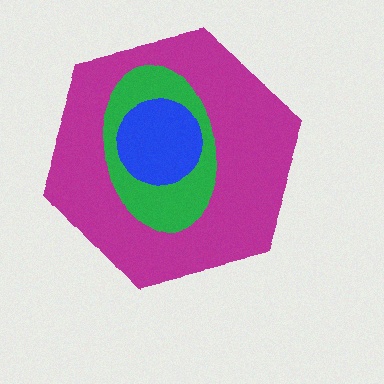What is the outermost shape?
The magenta hexagon.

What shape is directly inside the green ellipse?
The blue circle.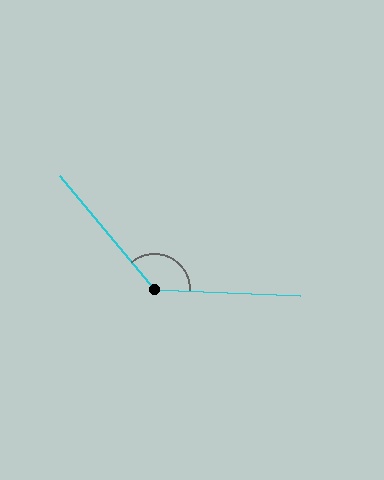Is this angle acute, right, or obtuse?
It is obtuse.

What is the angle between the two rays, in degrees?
Approximately 132 degrees.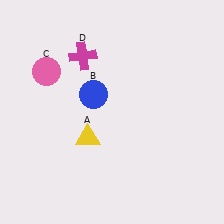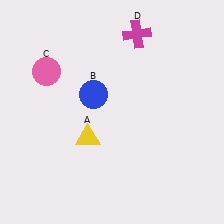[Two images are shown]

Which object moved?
The magenta cross (D) moved right.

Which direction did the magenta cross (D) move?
The magenta cross (D) moved right.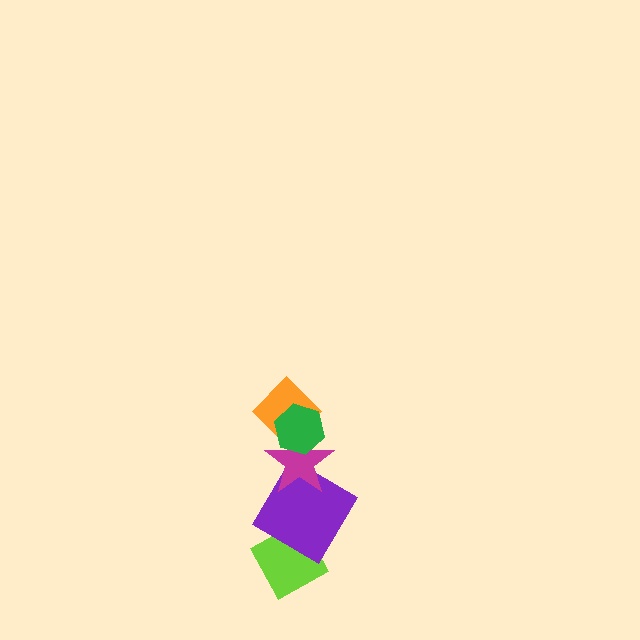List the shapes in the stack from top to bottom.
From top to bottom: the green hexagon, the orange diamond, the magenta star, the purple diamond, the lime diamond.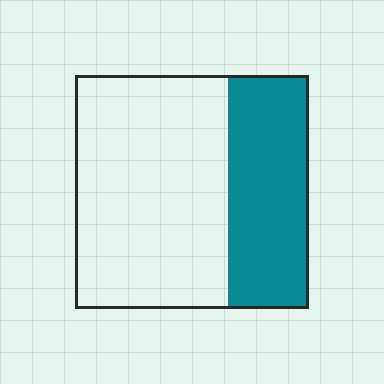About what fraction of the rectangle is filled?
About one third (1/3).